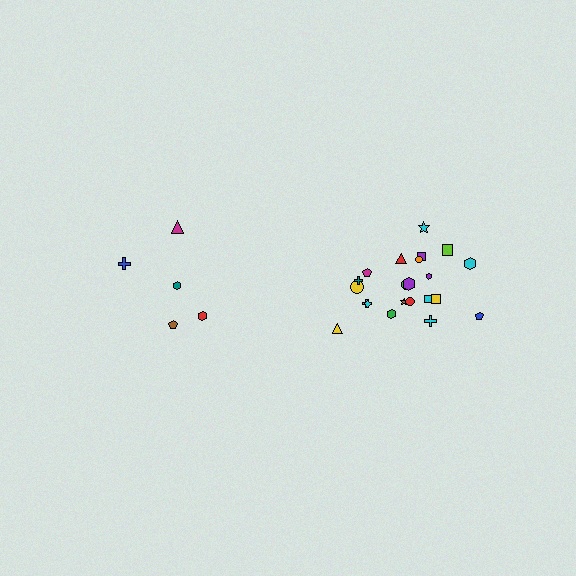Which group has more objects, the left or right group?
The right group.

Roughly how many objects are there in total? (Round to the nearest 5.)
Roughly 25 objects in total.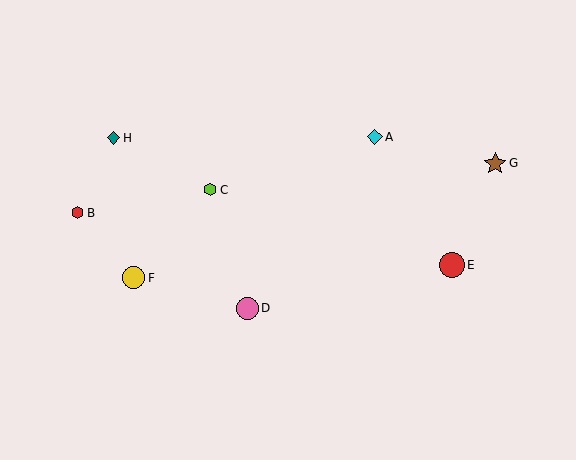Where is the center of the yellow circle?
The center of the yellow circle is at (134, 278).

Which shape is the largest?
The red circle (labeled E) is the largest.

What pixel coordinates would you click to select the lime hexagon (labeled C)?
Click at (210, 190) to select the lime hexagon C.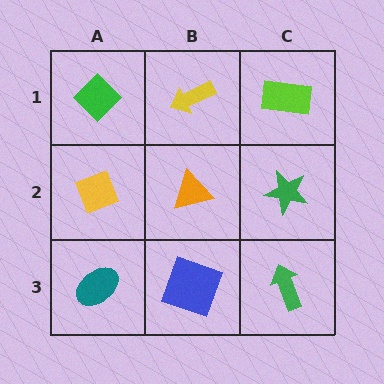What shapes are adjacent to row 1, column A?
A yellow diamond (row 2, column A), a yellow arrow (row 1, column B).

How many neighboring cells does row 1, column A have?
2.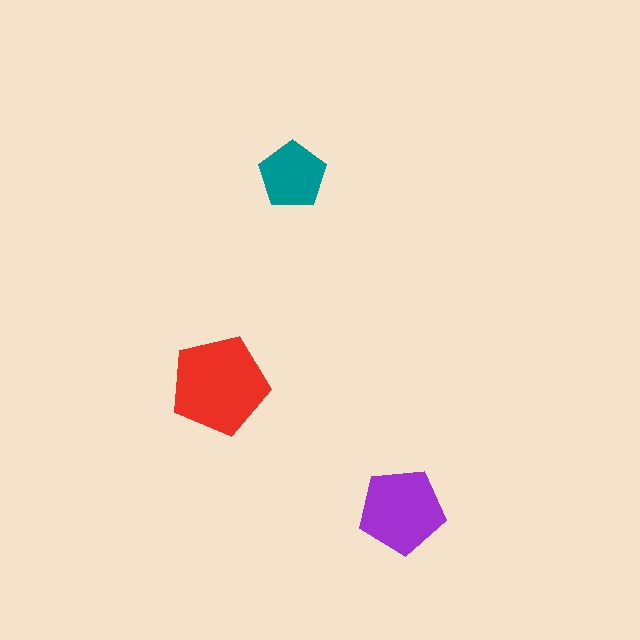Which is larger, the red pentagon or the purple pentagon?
The red one.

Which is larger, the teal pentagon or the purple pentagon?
The purple one.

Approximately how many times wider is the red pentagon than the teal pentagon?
About 1.5 times wider.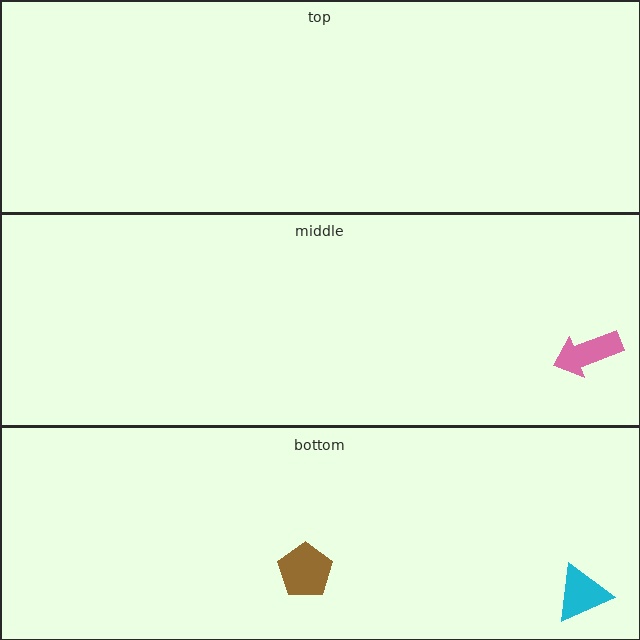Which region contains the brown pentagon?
The bottom region.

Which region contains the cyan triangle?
The bottom region.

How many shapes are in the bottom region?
2.